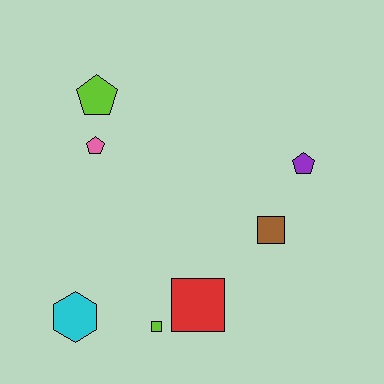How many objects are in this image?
There are 7 objects.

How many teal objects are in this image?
There are no teal objects.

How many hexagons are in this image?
There is 1 hexagon.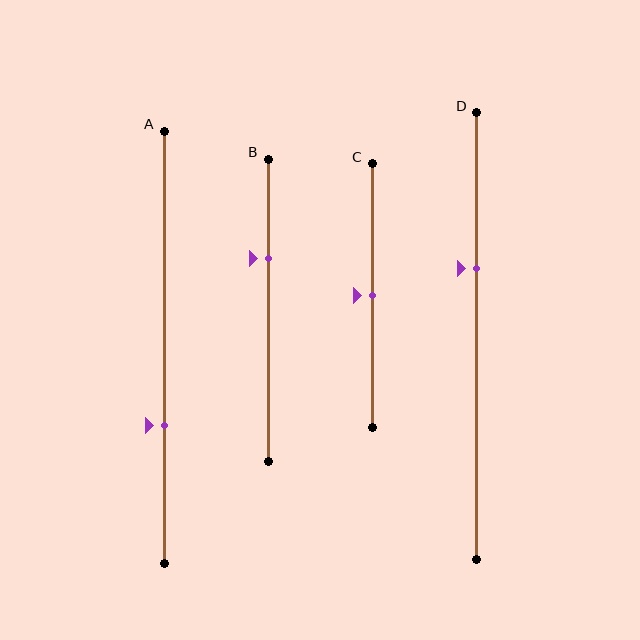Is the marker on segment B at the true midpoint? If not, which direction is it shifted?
No, the marker on segment B is shifted upward by about 17% of the segment length.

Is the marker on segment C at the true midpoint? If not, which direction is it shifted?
Yes, the marker on segment C is at the true midpoint.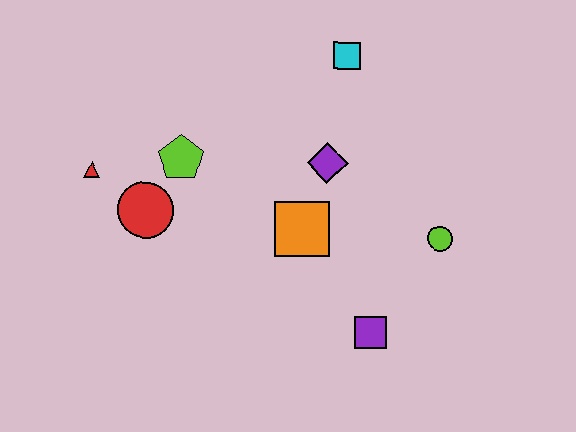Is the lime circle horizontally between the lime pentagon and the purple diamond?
No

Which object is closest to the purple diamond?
The orange square is closest to the purple diamond.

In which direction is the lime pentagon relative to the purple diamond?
The lime pentagon is to the left of the purple diamond.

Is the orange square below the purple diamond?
Yes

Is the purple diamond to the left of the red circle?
No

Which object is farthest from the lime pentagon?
The lime circle is farthest from the lime pentagon.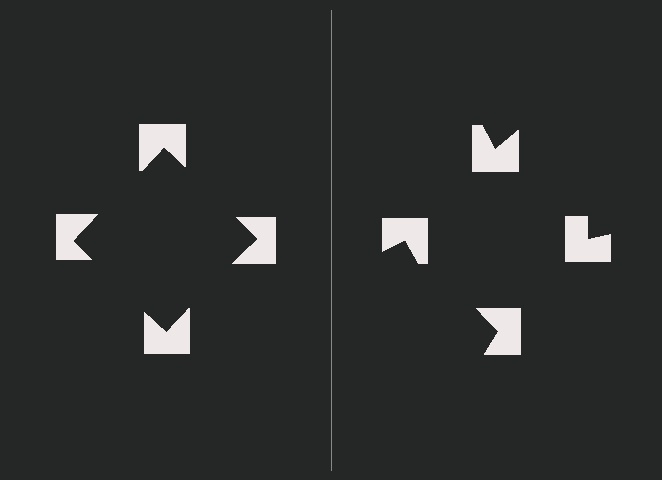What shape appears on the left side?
An illusory square.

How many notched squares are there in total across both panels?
8 — 4 on each side.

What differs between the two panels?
The notched squares are positioned identically on both sides; only the wedge orientations differ. On the left they align to a square; on the right they are misaligned.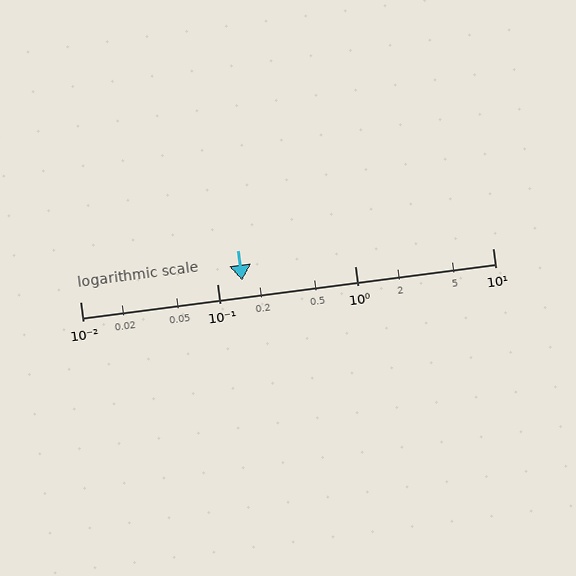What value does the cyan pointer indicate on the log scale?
The pointer indicates approximately 0.15.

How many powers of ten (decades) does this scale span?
The scale spans 3 decades, from 0.01 to 10.